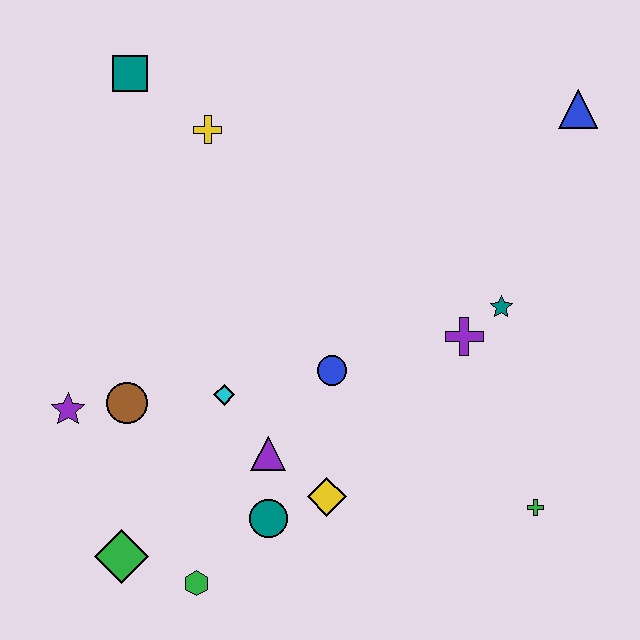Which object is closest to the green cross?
The purple cross is closest to the green cross.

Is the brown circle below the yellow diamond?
No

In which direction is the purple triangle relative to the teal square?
The purple triangle is below the teal square.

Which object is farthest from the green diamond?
The blue triangle is farthest from the green diamond.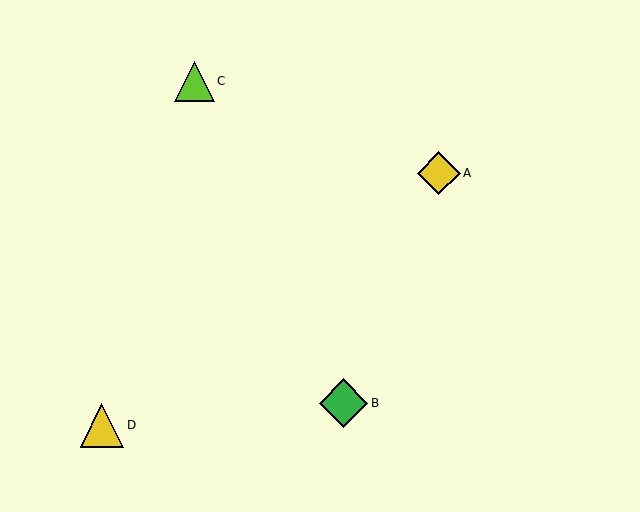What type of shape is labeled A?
Shape A is a yellow diamond.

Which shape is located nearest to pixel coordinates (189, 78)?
The lime triangle (labeled C) at (194, 81) is nearest to that location.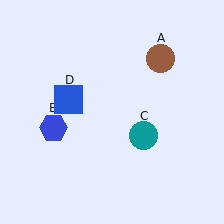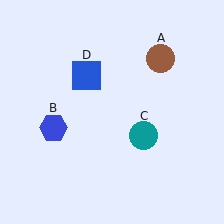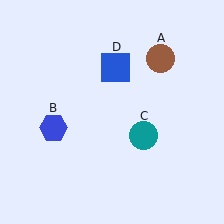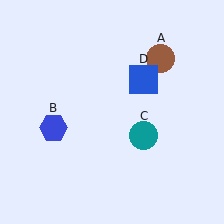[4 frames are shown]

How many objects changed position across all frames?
1 object changed position: blue square (object D).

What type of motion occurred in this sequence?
The blue square (object D) rotated clockwise around the center of the scene.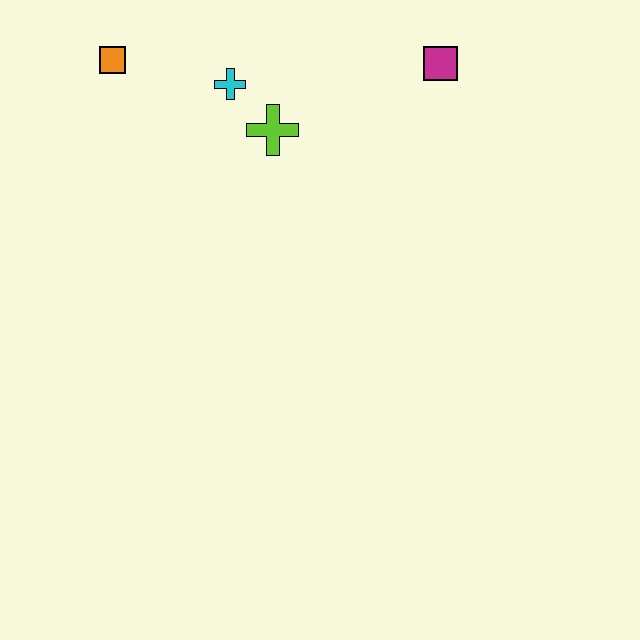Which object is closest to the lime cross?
The cyan cross is closest to the lime cross.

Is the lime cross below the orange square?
Yes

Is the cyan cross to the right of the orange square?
Yes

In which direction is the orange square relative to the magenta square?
The orange square is to the left of the magenta square.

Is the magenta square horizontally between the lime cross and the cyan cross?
No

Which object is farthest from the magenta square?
The orange square is farthest from the magenta square.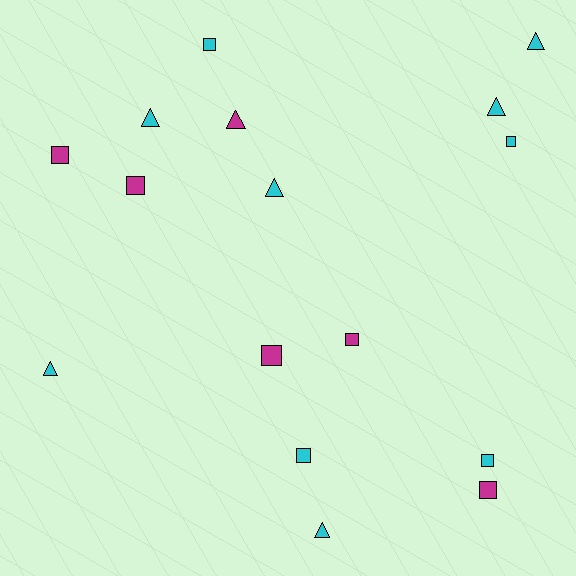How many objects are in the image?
There are 16 objects.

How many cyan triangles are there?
There are 6 cyan triangles.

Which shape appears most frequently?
Square, with 9 objects.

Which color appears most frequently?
Cyan, with 10 objects.